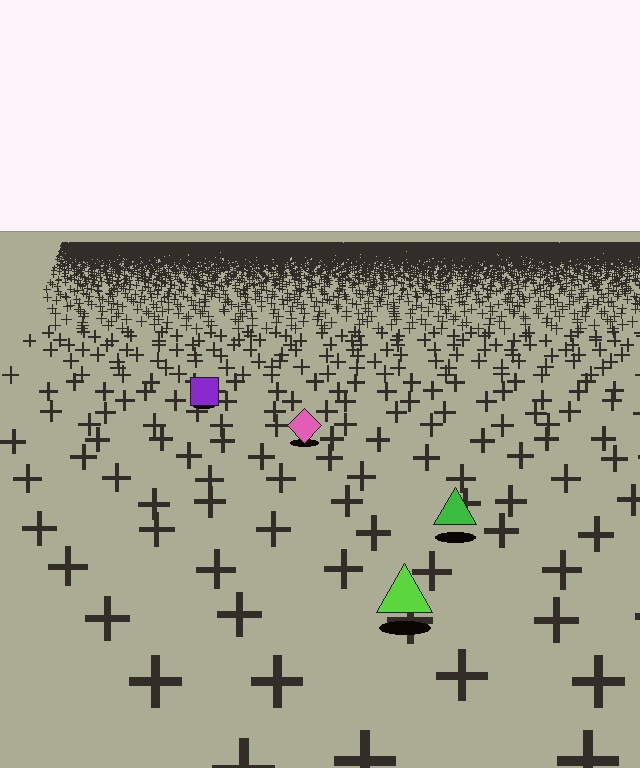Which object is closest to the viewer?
The lime triangle is closest. The texture marks near it are larger and more spread out.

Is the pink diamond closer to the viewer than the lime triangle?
No. The lime triangle is closer — you can tell from the texture gradient: the ground texture is coarser near it.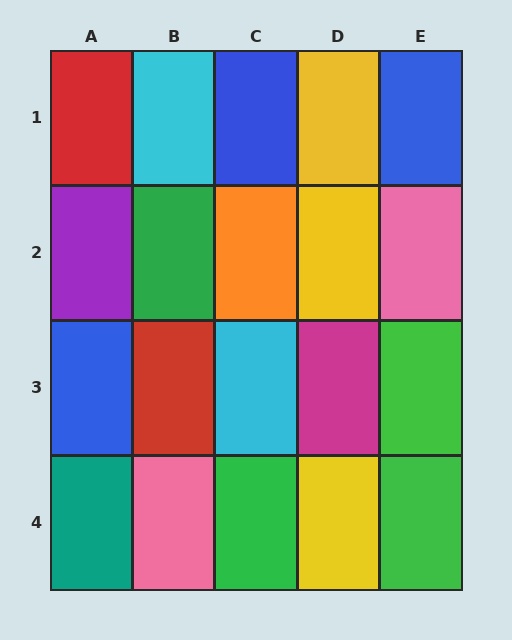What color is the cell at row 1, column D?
Yellow.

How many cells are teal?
1 cell is teal.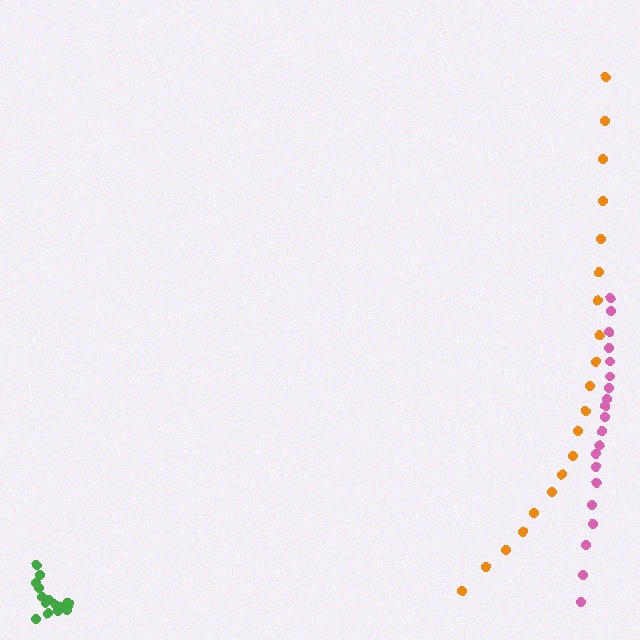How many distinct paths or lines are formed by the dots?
There are 3 distinct paths.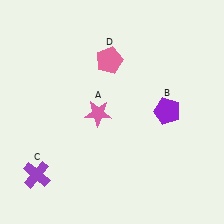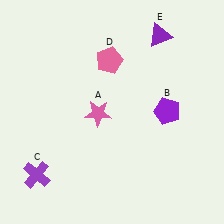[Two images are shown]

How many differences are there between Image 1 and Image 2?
There is 1 difference between the two images.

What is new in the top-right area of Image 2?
A purple triangle (E) was added in the top-right area of Image 2.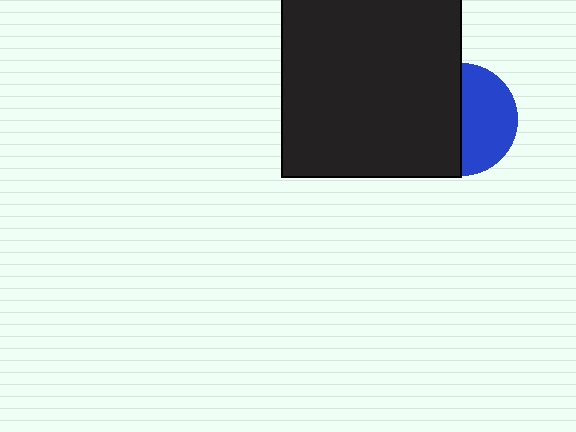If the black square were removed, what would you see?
You would see the complete blue circle.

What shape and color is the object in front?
The object in front is a black square.